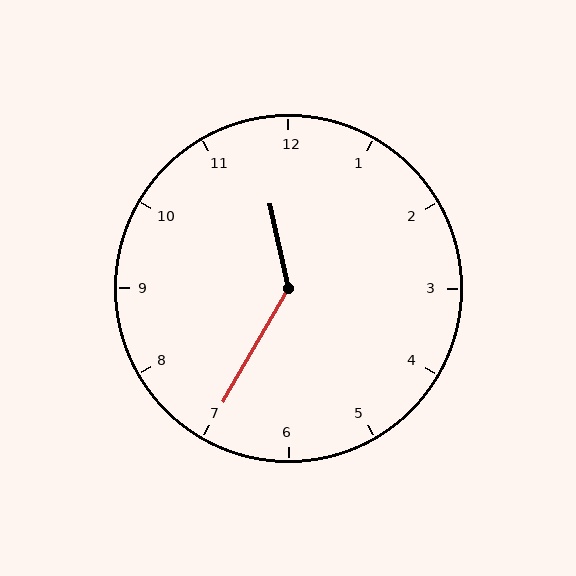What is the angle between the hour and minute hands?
Approximately 138 degrees.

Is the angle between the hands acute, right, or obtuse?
It is obtuse.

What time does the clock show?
11:35.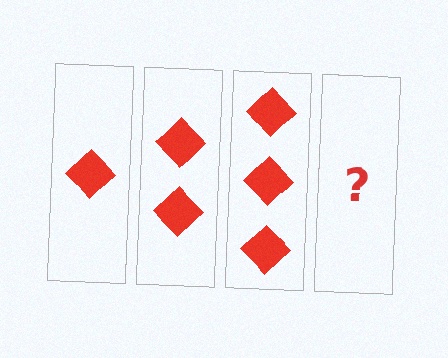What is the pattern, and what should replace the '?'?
The pattern is that each step adds one more diamond. The '?' should be 4 diamonds.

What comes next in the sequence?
The next element should be 4 diamonds.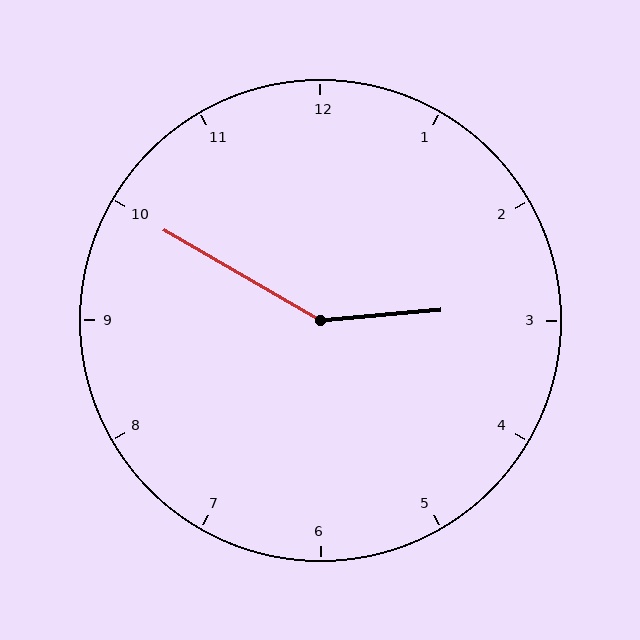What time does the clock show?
2:50.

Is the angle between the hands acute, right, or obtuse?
It is obtuse.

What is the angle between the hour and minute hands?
Approximately 145 degrees.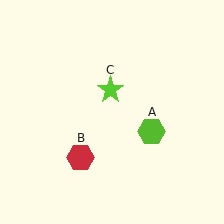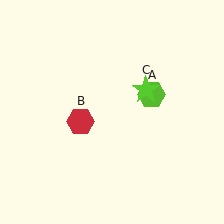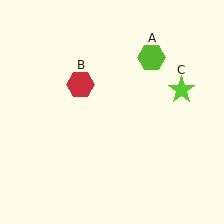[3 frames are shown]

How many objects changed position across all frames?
3 objects changed position: lime hexagon (object A), red hexagon (object B), lime star (object C).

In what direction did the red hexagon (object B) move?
The red hexagon (object B) moved up.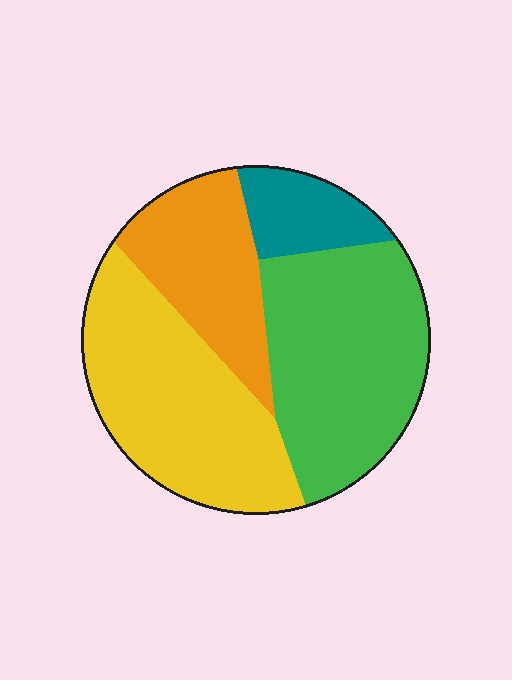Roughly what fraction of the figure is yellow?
Yellow takes up about one third (1/3) of the figure.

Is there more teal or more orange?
Orange.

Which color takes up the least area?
Teal, at roughly 10%.